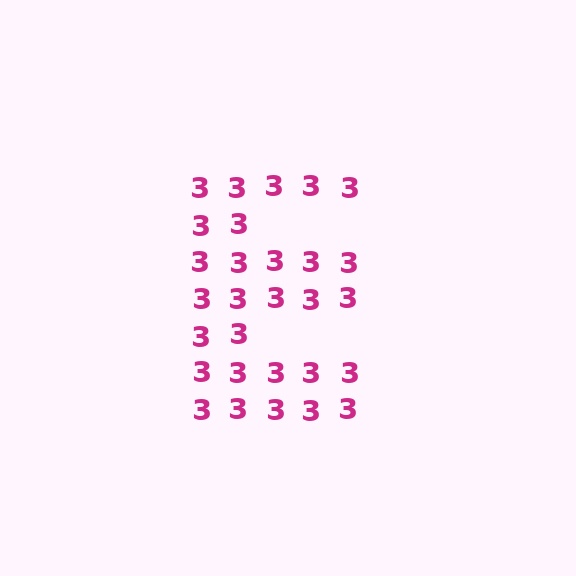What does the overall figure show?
The overall figure shows the letter E.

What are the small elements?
The small elements are digit 3's.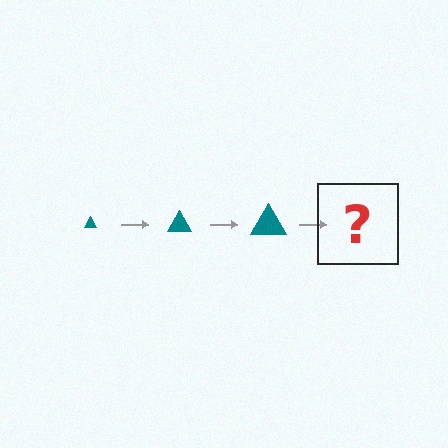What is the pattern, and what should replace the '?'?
The pattern is that the triangle gets progressively larger each step. The '?' should be a teal triangle, larger than the previous one.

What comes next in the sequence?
The next element should be a teal triangle, larger than the previous one.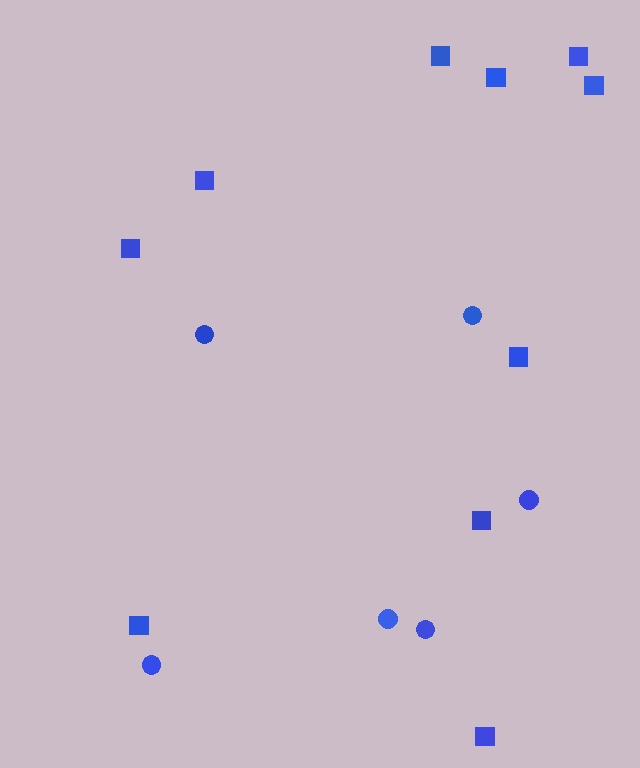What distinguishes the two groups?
There are 2 groups: one group of squares (10) and one group of circles (6).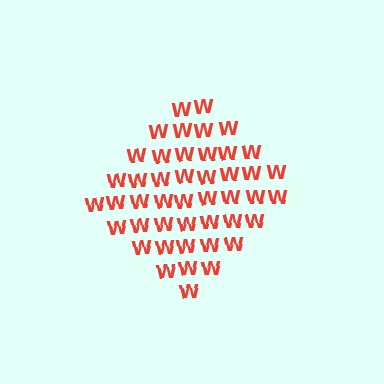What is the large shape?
The large shape is a diamond.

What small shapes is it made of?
It is made of small letter W's.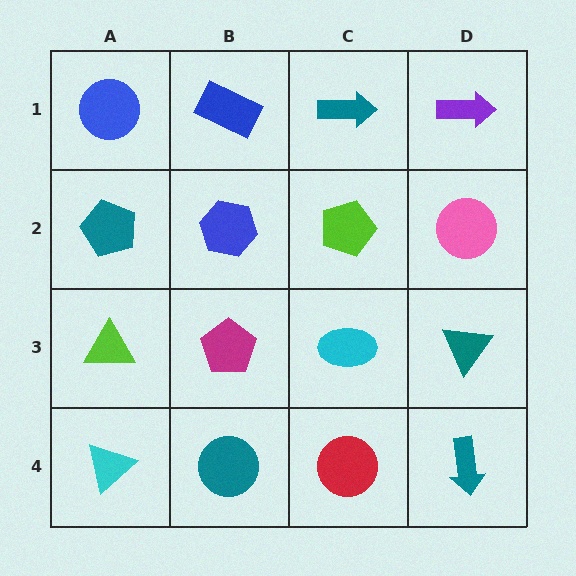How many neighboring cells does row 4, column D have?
2.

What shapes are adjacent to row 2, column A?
A blue circle (row 1, column A), a lime triangle (row 3, column A), a blue hexagon (row 2, column B).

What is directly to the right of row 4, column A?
A teal circle.